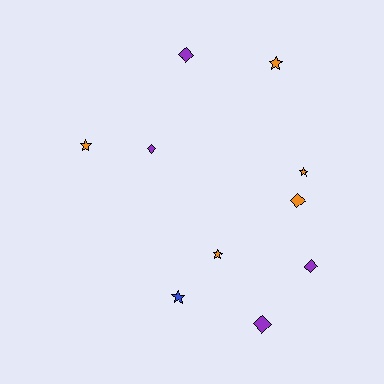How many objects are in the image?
There are 10 objects.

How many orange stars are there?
There are 4 orange stars.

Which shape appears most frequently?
Star, with 5 objects.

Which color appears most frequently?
Orange, with 5 objects.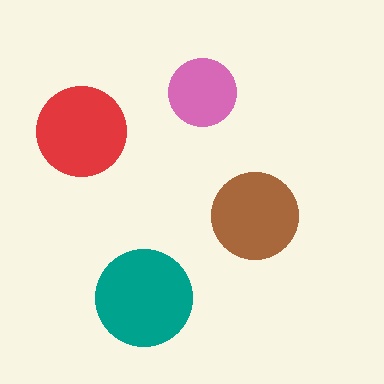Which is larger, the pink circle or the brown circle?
The brown one.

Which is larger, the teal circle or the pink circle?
The teal one.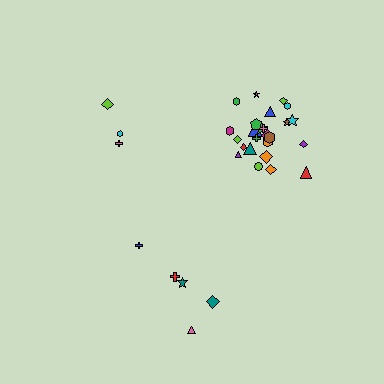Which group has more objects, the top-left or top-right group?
The top-right group.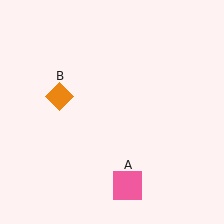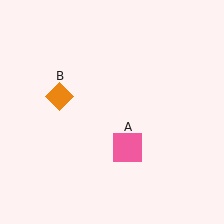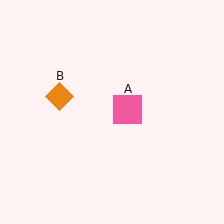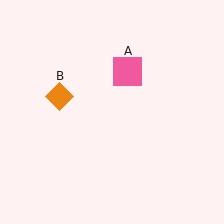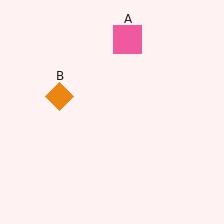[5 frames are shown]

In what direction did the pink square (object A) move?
The pink square (object A) moved up.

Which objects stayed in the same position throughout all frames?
Orange diamond (object B) remained stationary.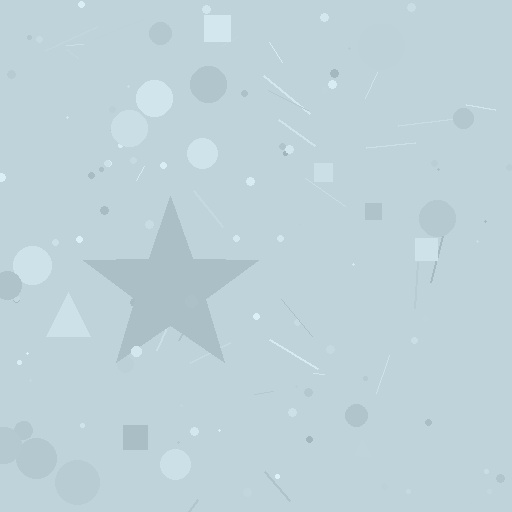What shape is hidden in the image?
A star is hidden in the image.